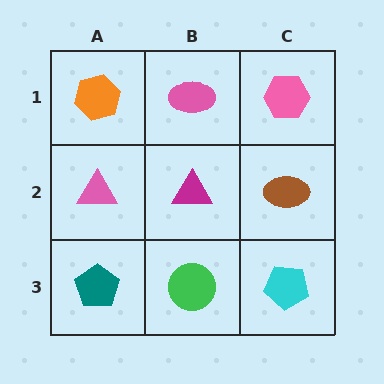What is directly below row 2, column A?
A teal pentagon.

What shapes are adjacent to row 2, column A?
An orange hexagon (row 1, column A), a teal pentagon (row 3, column A), a magenta triangle (row 2, column B).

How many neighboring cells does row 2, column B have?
4.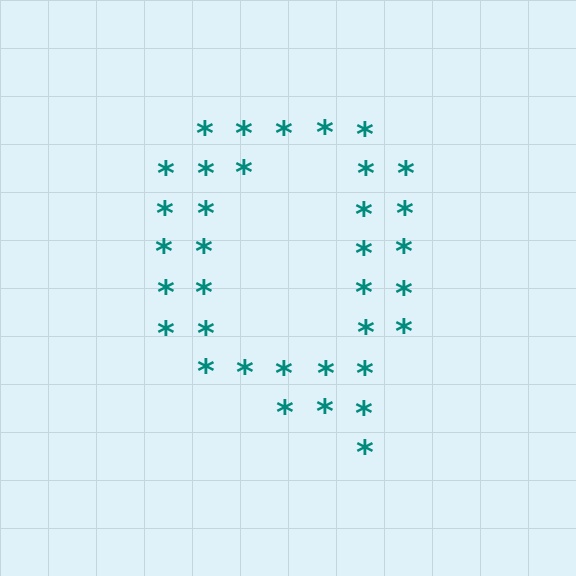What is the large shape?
The large shape is the letter Q.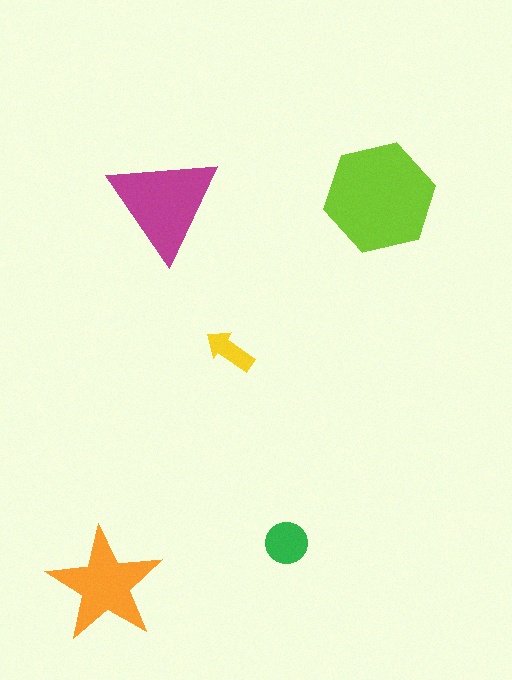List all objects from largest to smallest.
The lime hexagon, the magenta triangle, the orange star, the green circle, the yellow arrow.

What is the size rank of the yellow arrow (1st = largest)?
5th.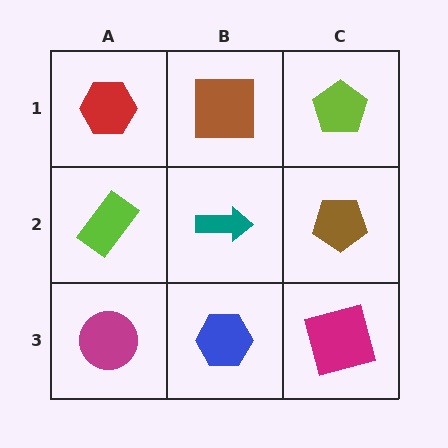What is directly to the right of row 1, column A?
A brown square.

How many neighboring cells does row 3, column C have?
2.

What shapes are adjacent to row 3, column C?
A brown pentagon (row 2, column C), a blue hexagon (row 3, column B).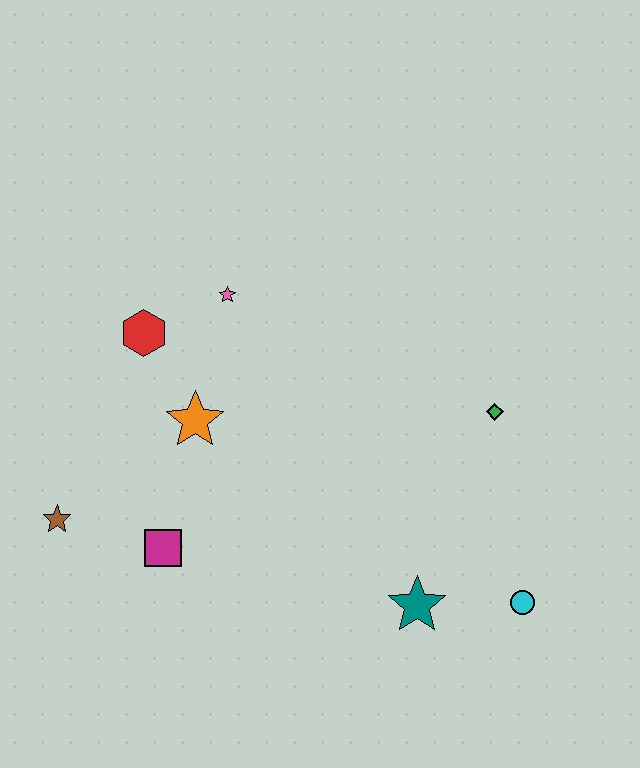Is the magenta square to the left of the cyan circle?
Yes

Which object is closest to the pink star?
The red hexagon is closest to the pink star.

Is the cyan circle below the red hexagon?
Yes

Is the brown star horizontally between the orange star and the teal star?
No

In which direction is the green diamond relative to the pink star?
The green diamond is to the right of the pink star.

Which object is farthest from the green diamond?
The brown star is farthest from the green diamond.